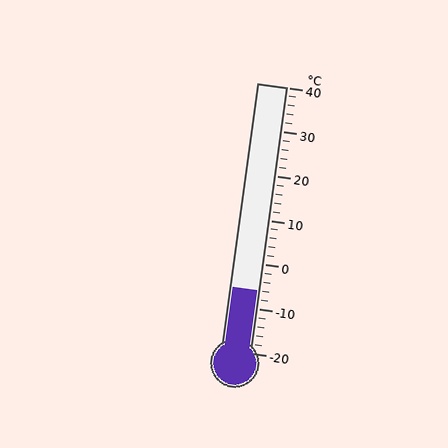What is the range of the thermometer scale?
The thermometer scale ranges from -20°C to 40°C.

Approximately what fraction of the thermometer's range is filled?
The thermometer is filled to approximately 25% of its range.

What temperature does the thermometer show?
The thermometer shows approximately -6°C.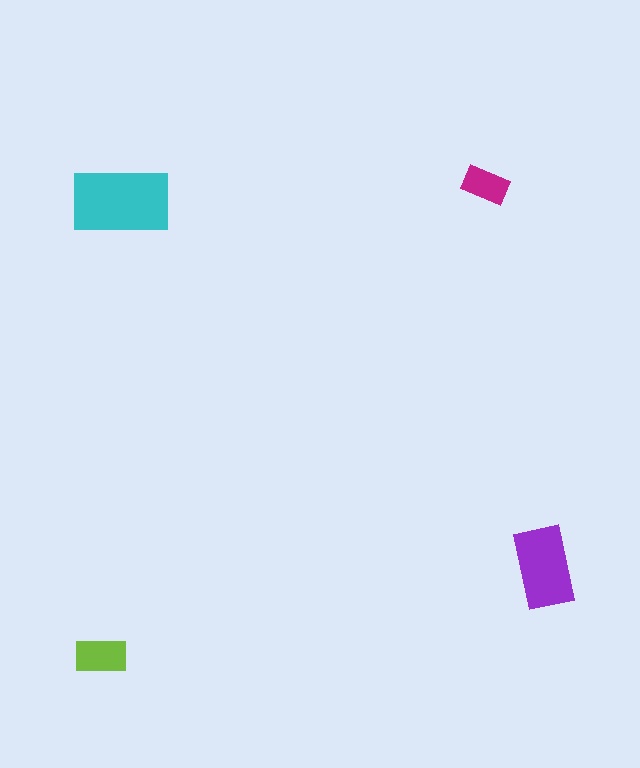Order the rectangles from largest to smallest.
the cyan one, the purple one, the lime one, the magenta one.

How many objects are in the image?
There are 4 objects in the image.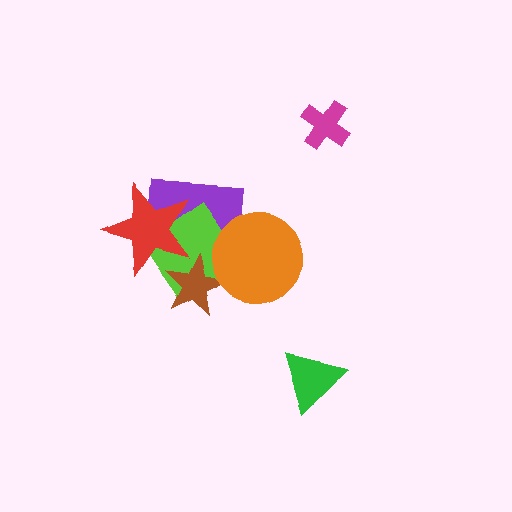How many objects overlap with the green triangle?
0 objects overlap with the green triangle.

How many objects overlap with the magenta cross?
0 objects overlap with the magenta cross.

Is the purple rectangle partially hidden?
Yes, it is partially covered by another shape.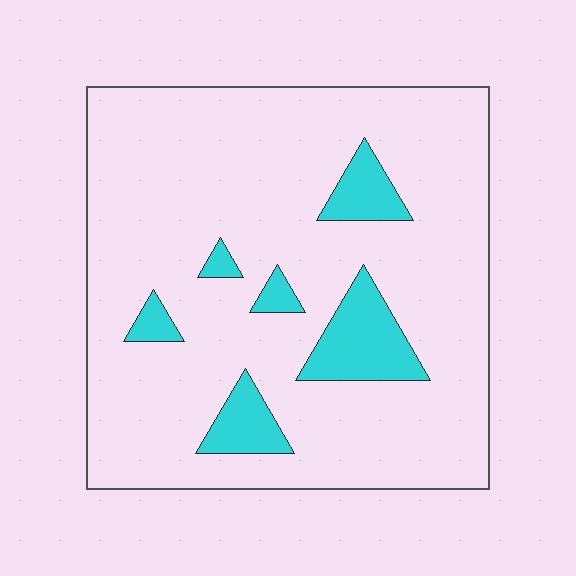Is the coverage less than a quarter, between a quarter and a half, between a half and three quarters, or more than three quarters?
Less than a quarter.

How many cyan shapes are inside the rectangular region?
6.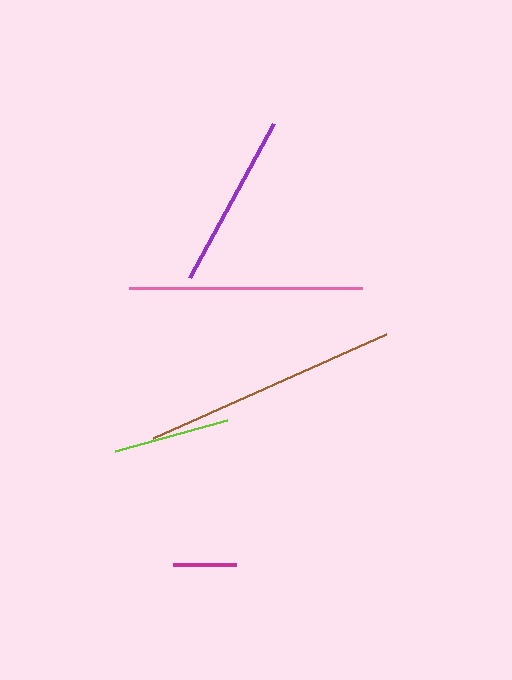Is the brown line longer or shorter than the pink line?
The brown line is longer than the pink line.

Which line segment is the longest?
The brown line is the longest at approximately 255 pixels.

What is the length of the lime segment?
The lime segment is approximately 116 pixels long.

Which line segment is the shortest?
The magenta line is the shortest at approximately 63 pixels.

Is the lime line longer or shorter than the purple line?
The purple line is longer than the lime line.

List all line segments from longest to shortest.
From longest to shortest: brown, pink, purple, lime, magenta.